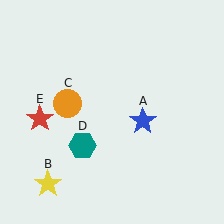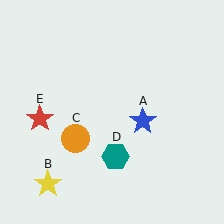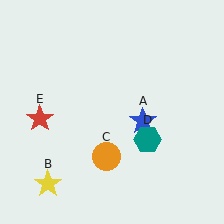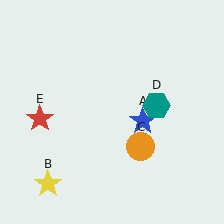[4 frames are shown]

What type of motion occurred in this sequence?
The orange circle (object C), teal hexagon (object D) rotated counterclockwise around the center of the scene.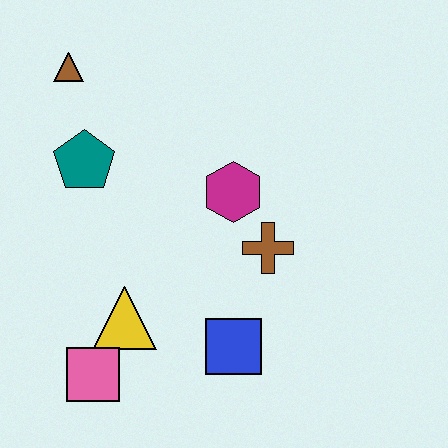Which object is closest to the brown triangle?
The teal pentagon is closest to the brown triangle.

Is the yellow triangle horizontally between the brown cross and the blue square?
No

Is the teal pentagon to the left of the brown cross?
Yes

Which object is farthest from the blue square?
The brown triangle is farthest from the blue square.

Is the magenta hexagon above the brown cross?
Yes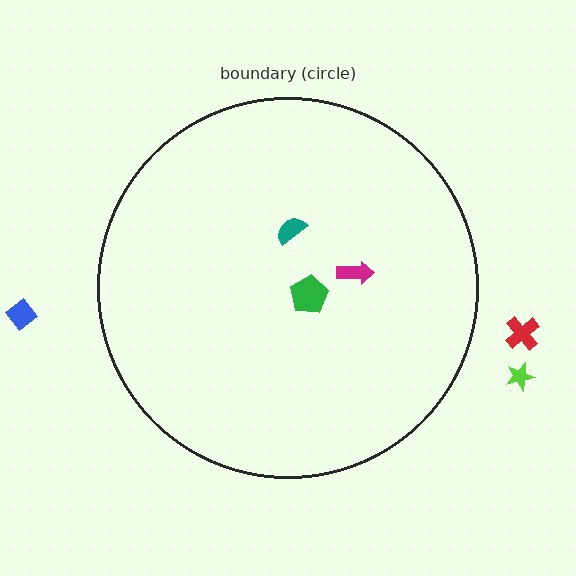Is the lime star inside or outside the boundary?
Outside.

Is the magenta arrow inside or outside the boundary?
Inside.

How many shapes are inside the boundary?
3 inside, 3 outside.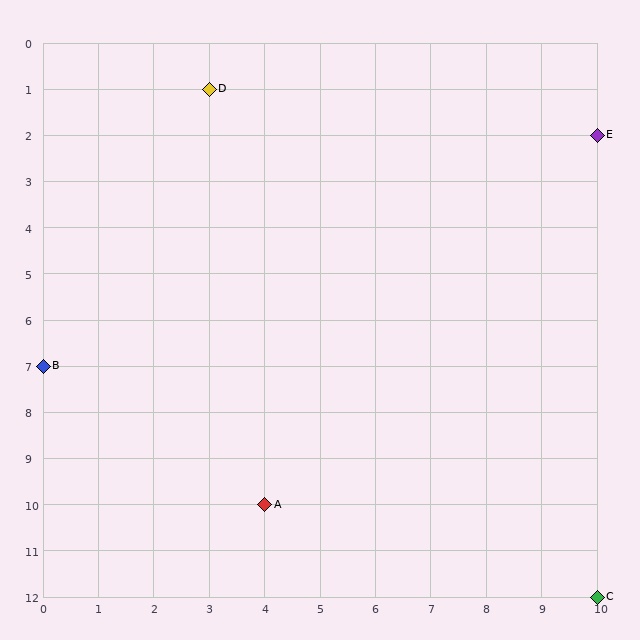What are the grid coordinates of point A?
Point A is at grid coordinates (4, 10).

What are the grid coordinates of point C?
Point C is at grid coordinates (10, 12).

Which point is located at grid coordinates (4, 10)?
Point A is at (4, 10).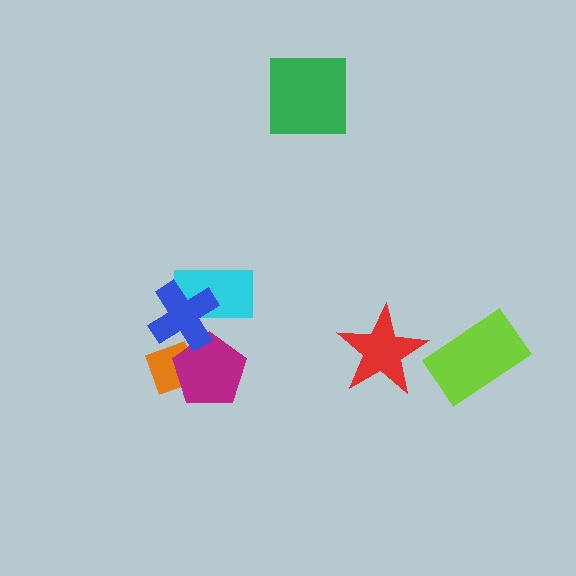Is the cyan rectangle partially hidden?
Yes, it is partially covered by another shape.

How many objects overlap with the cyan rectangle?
1 object overlaps with the cyan rectangle.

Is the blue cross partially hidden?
No, no other shape covers it.